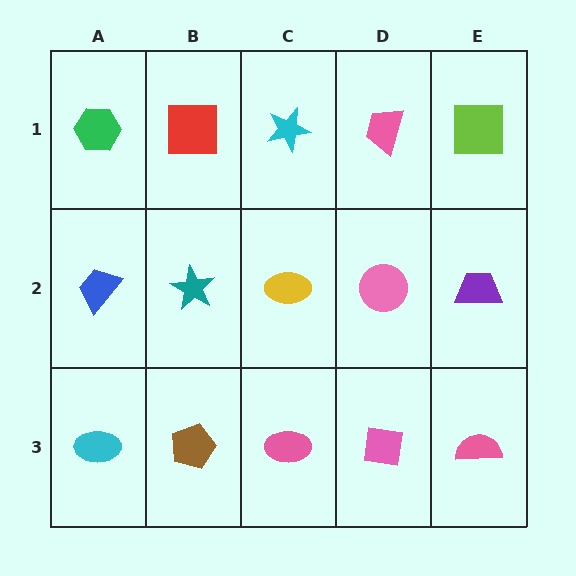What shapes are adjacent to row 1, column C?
A yellow ellipse (row 2, column C), a red square (row 1, column B), a pink trapezoid (row 1, column D).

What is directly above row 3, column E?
A purple trapezoid.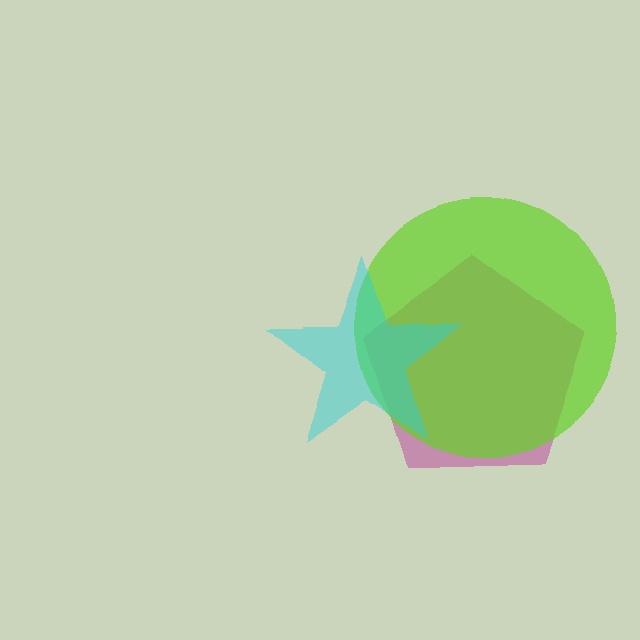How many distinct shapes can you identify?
There are 3 distinct shapes: a magenta pentagon, a lime circle, a cyan star.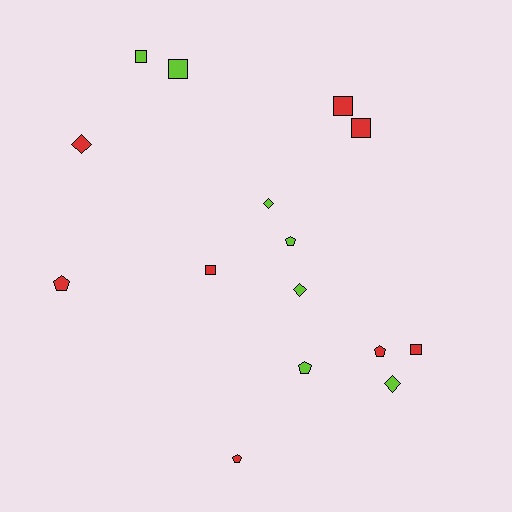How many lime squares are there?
There are 2 lime squares.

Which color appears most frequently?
Red, with 8 objects.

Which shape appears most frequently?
Square, with 6 objects.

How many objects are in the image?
There are 15 objects.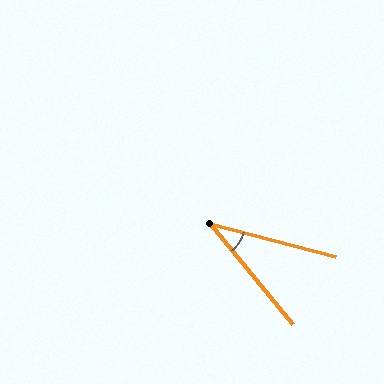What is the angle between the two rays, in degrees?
Approximately 36 degrees.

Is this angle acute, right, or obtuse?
It is acute.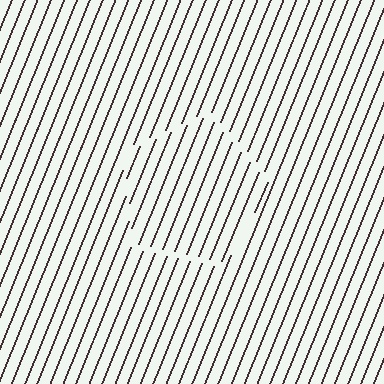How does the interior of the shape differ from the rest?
The interior of the shape contains the same grating, shifted by half a period — the contour is defined by the phase discontinuity where line-ends from the inner and outer gratings abut.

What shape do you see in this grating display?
An illusory pentagon. The interior of the shape contains the same grating, shifted by half a period — the contour is defined by the phase discontinuity where line-ends from the inner and outer gratings abut.